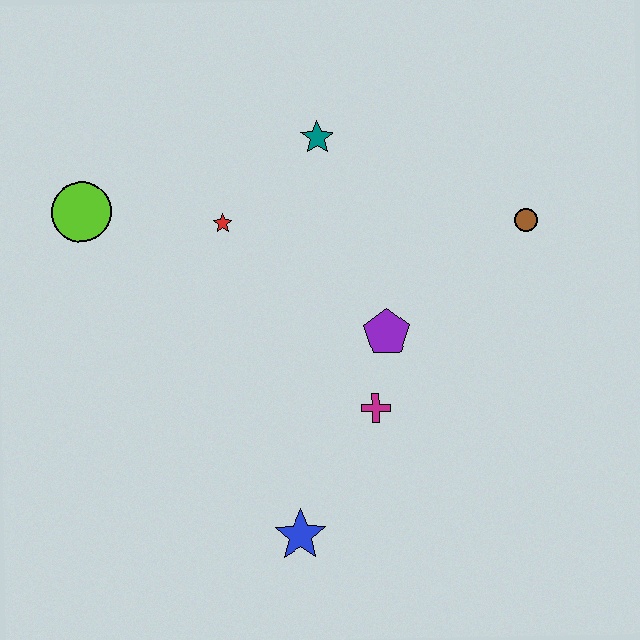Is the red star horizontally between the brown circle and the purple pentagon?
No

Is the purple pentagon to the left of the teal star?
No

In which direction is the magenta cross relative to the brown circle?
The magenta cross is below the brown circle.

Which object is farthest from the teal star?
The blue star is farthest from the teal star.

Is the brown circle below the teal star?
Yes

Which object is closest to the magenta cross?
The purple pentagon is closest to the magenta cross.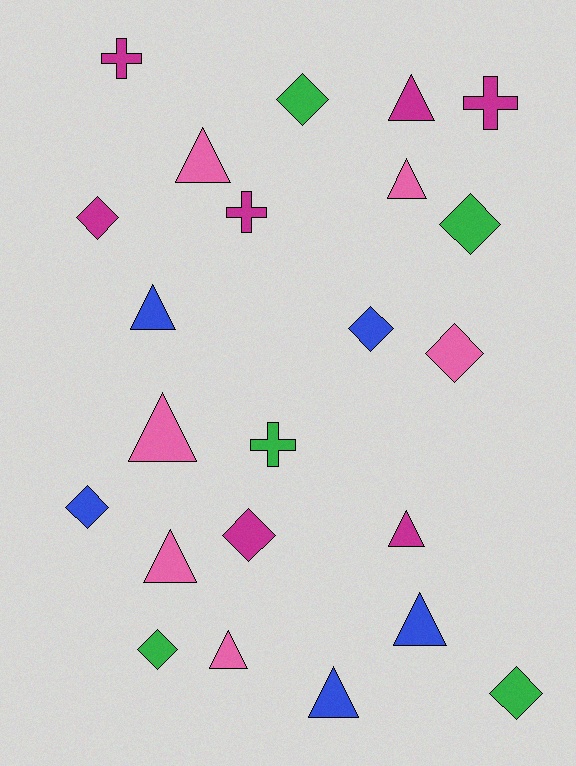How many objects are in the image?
There are 23 objects.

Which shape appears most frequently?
Triangle, with 10 objects.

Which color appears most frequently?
Magenta, with 7 objects.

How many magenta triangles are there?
There are 2 magenta triangles.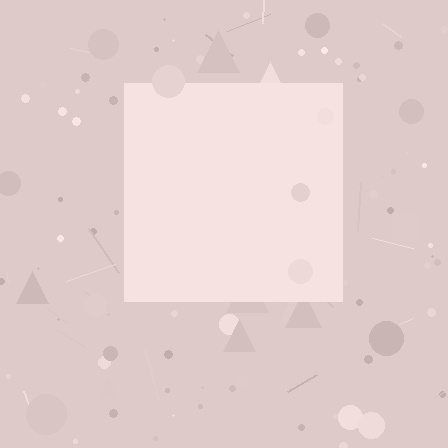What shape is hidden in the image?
A square is hidden in the image.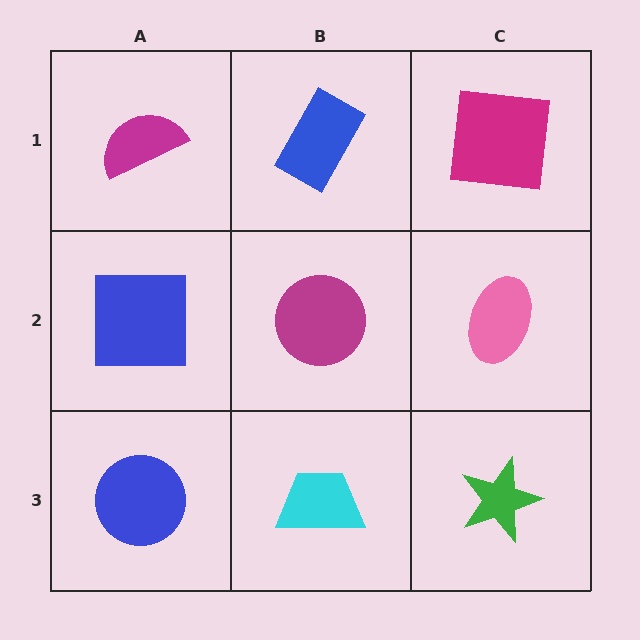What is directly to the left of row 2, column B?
A blue square.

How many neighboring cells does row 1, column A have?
2.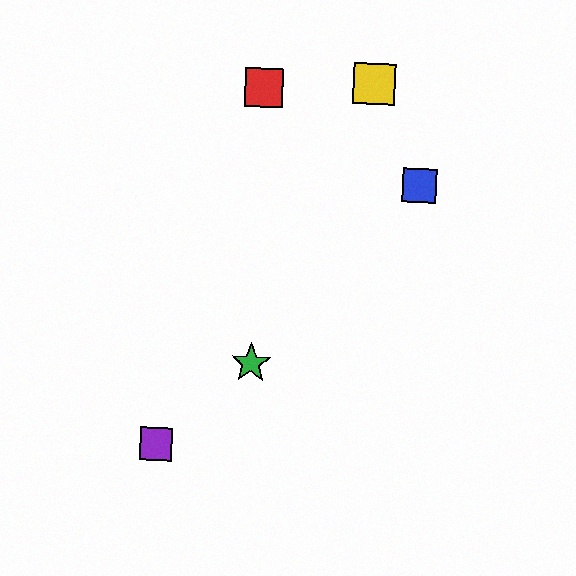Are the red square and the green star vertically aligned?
Yes, both are at x≈264.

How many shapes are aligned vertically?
2 shapes (the red square, the green star) are aligned vertically.